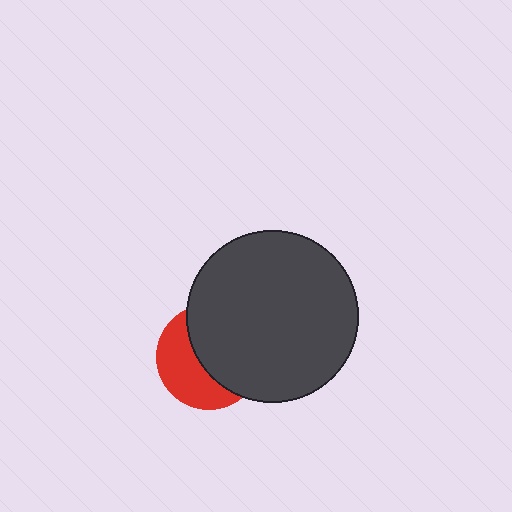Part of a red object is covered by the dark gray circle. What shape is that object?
It is a circle.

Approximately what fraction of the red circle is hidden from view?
Roughly 56% of the red circle is hidden behind the dark gray circle.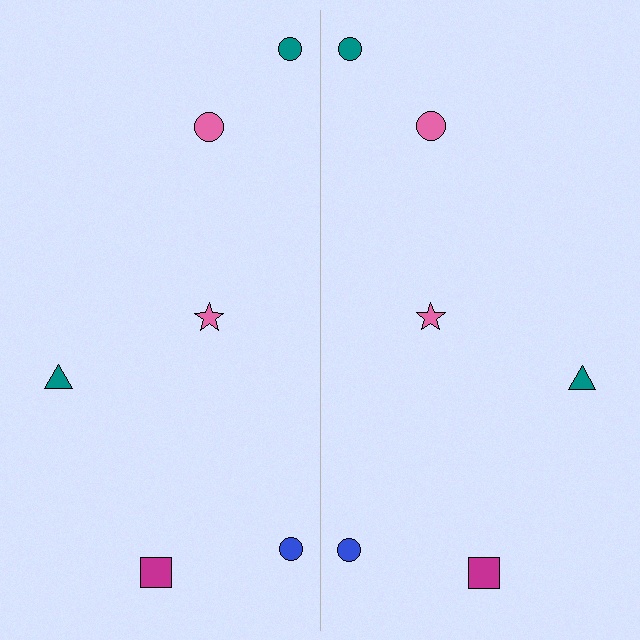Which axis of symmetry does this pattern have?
The pattern has a vertical axis of symmetry running through the center of the image.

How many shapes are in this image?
There are 12 shapes in this image.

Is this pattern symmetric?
Yes, this pattern has bilateral (reflection) symmetry.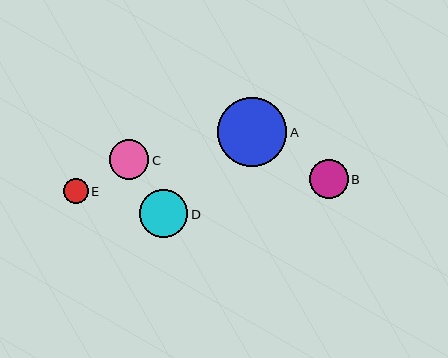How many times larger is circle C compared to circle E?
Circle C is approximately 1.6 times the size of circle E.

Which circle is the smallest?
Circle E is the smallest with a size of approximately 25 pixels.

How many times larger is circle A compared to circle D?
Circle A is approximately 1.4 times the size of circle D.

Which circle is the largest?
Circle A is the largest with a size of approximately 69 pixels.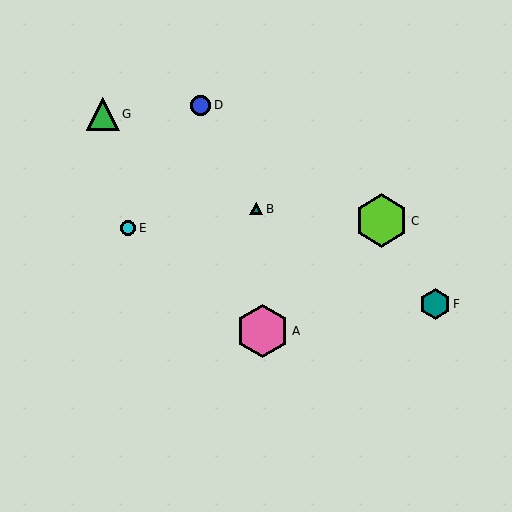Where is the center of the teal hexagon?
The center of the teal hexagon is at (435, 304).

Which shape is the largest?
The lime hexagon (labeled C) is the largest.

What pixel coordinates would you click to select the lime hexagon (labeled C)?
Click at (382, 221) to select the lime hexagon C.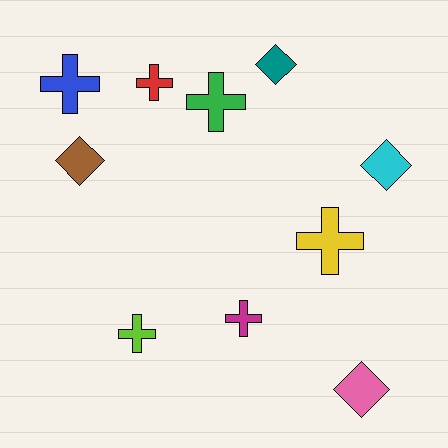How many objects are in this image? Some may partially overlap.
There are 10 objects.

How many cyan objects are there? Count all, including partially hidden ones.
There is 1 cyan object.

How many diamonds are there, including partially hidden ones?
There are 4 diamonds.